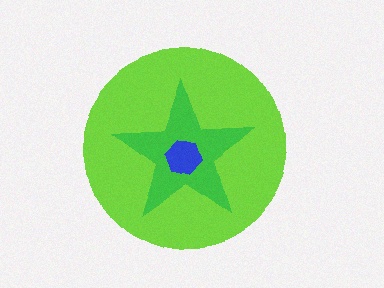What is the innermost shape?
The blue hexagon.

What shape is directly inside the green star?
The blue hexagon.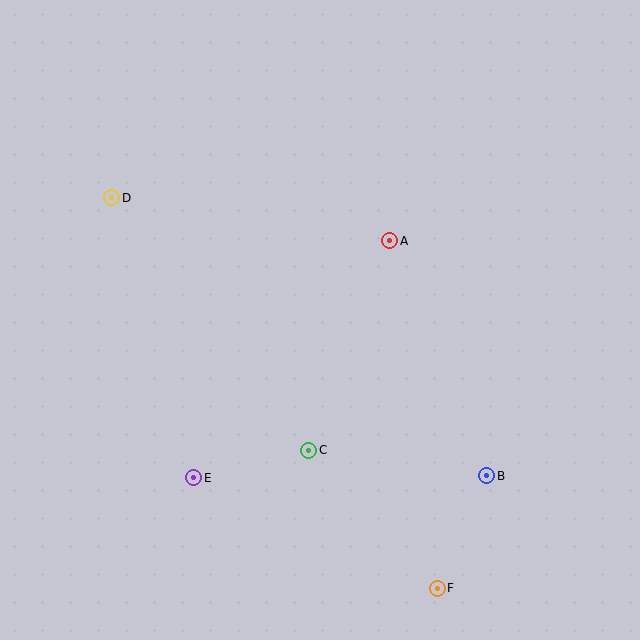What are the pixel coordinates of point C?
Point C is at (309, 450).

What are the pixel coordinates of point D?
Point D is at (112, 198).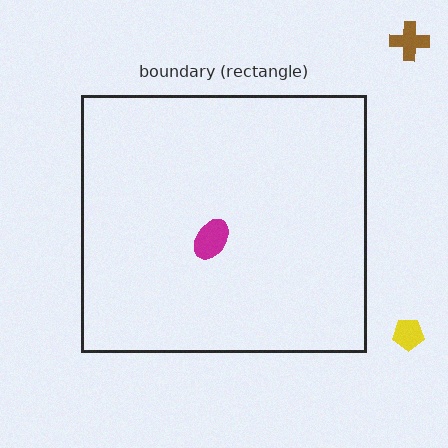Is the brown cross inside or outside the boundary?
Outside.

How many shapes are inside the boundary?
1 inside, 2 outside.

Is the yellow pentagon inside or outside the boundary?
Outside.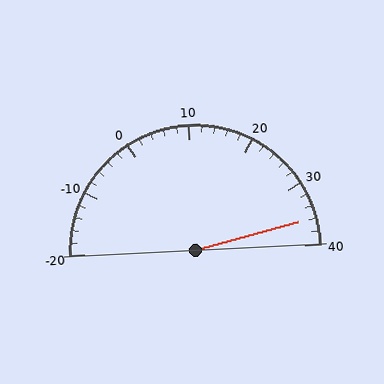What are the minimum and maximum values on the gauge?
The gauge ranges from -20 to 40.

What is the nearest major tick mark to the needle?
The nearest major tick mark is 40.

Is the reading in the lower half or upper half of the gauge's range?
The reading is in the upper half of the range (-20 to 40).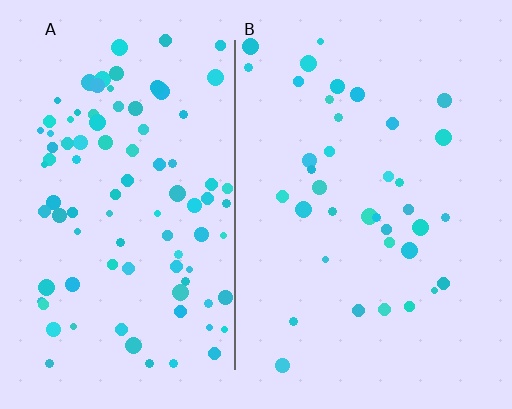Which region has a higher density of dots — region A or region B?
A (the left).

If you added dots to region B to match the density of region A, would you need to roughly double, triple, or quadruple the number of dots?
Approximately triple.